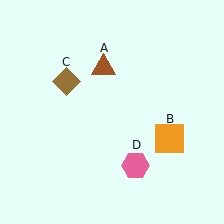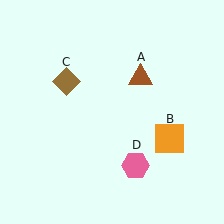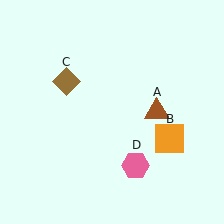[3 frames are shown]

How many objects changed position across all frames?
1 object changed position: brown triangle (object A).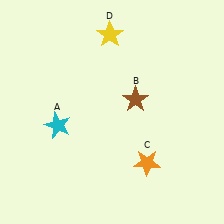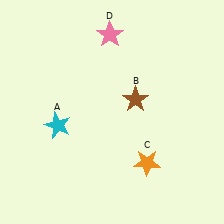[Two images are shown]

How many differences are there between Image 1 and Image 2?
There is 1 difference between the two images.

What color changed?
The star (D) changed from yellow in Image 1 to pink in Image 2.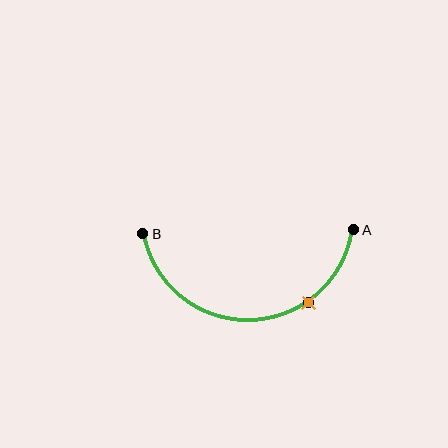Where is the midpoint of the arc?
The arc midpoint is the point on the curve farthest from the straight line joining A and B. It sits below that line.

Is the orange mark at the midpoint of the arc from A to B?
No. The orange mark lies on the arc but is closer to endpoint A. The arc midpoint would be at the point on the curve equidistant along the arc from both A and B.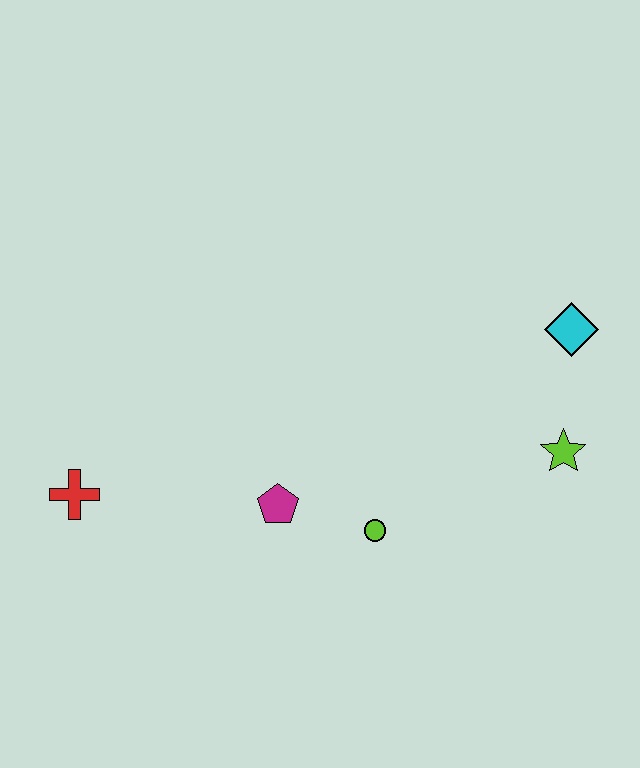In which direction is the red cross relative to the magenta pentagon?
The red cross is to the left of the magenta pentagon.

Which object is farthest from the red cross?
The cyan diamond is farthest from the red cross.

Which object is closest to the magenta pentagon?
The lime circle is closest to the magenta pentagon.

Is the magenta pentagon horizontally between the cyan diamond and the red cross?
Yes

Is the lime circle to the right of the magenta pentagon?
Yes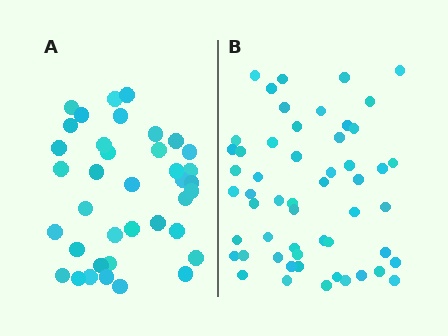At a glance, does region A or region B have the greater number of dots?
Region B (the right region) has more dots.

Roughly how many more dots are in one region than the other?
Region B has approximately 15 more dots than region A.